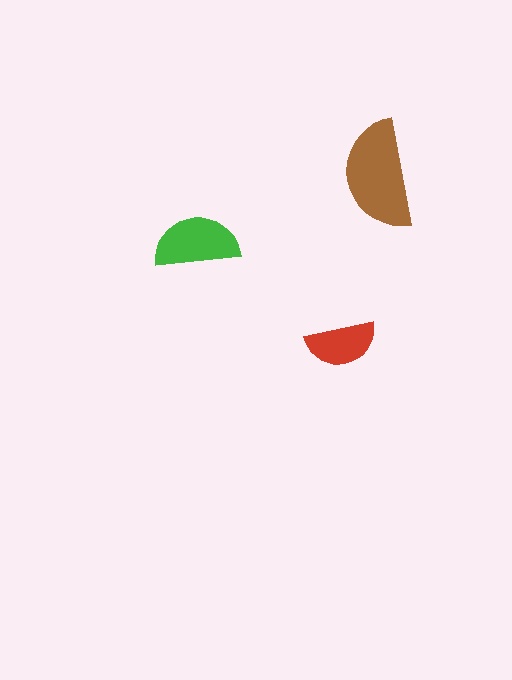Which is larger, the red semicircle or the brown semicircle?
The brown one.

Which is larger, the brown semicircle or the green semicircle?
The brown one.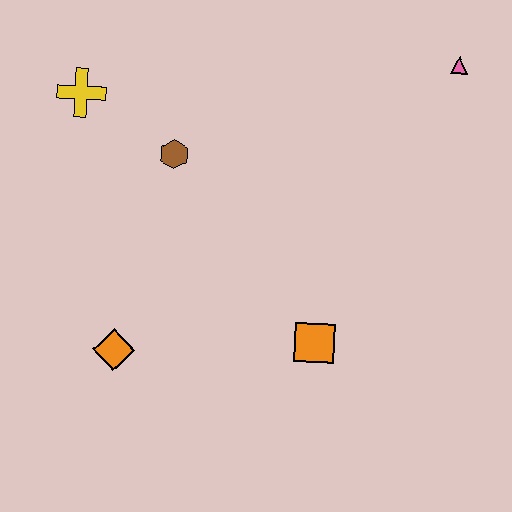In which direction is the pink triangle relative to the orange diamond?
The pink triangle is to the right of the orange diamond.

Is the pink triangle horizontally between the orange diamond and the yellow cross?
No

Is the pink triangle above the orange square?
Yes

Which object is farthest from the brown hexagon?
The pink triangle is farthest from the brown hexagon.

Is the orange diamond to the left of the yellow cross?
No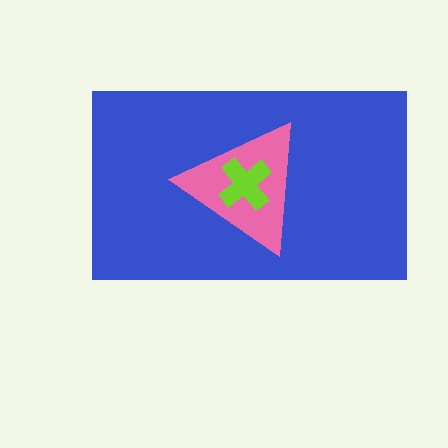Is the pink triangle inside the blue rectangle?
Yes.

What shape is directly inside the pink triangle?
The lime cross.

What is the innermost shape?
The lime cross.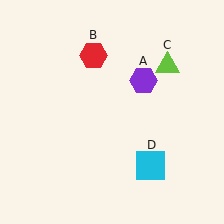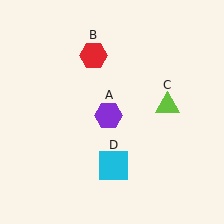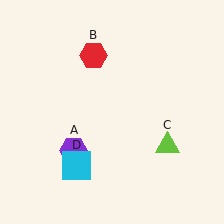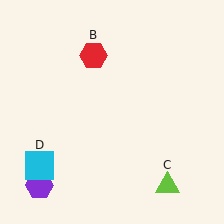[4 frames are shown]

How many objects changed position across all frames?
3 objects changed position: purple hexagon (object A), lime triangle (object C), cyan square (object D).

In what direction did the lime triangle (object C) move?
The lime triangle (object C) moved down.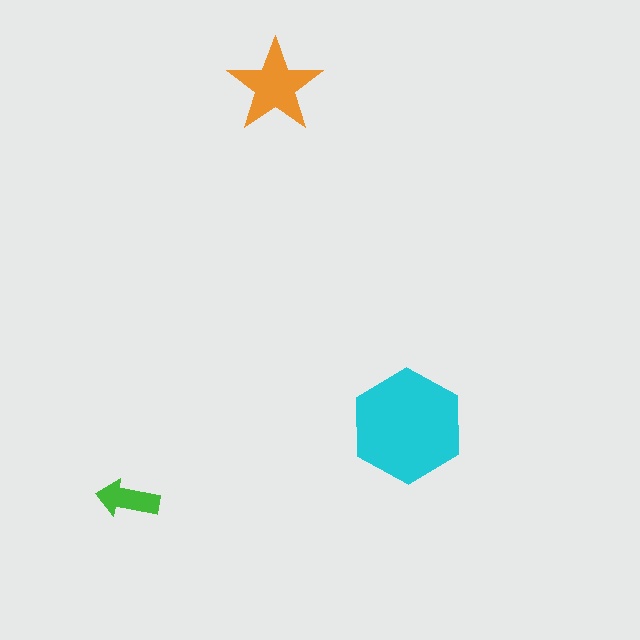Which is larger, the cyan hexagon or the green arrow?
The cyan hexagon.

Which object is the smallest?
The green arrow.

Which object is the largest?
The cyan hexagon.